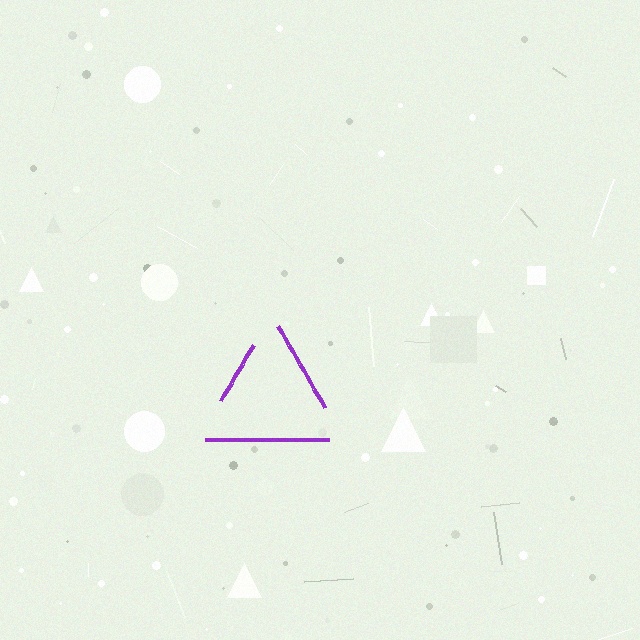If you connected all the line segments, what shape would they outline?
They would outline a triangle.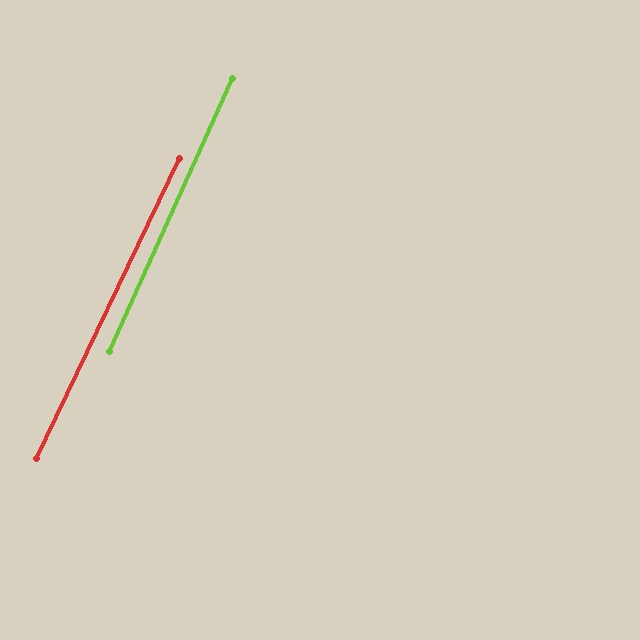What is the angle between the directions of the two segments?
Approximately 1 degree.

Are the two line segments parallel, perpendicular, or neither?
Parallel — their directions differ by only 1.3°.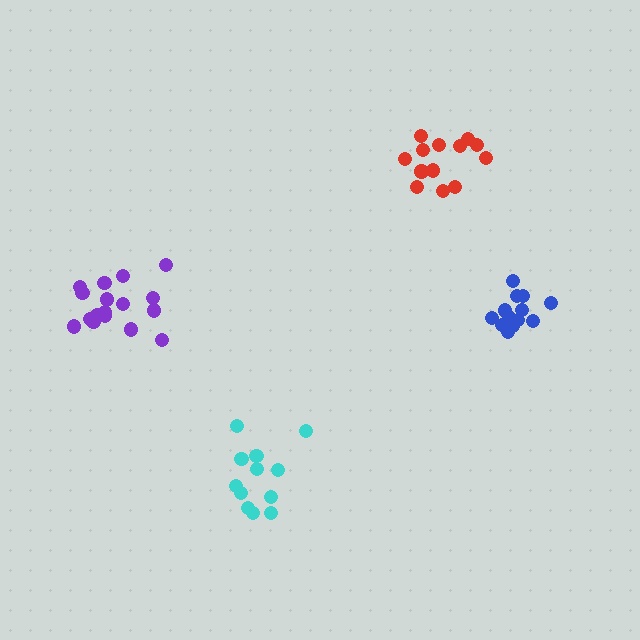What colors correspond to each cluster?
The clusters are colored: purple, blue, red, cyan.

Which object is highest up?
The red cluster is topmost.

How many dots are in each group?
Group 1: 17 dots, Group 2: 14 dots, Group 3: 13 dots, Group 4: 12 dots (56 total).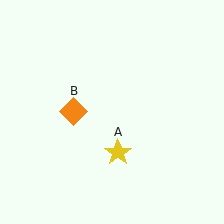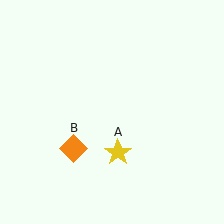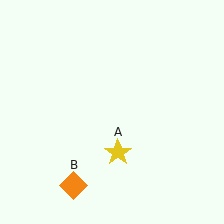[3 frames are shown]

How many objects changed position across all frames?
1 object changed position: orange diamond (object B).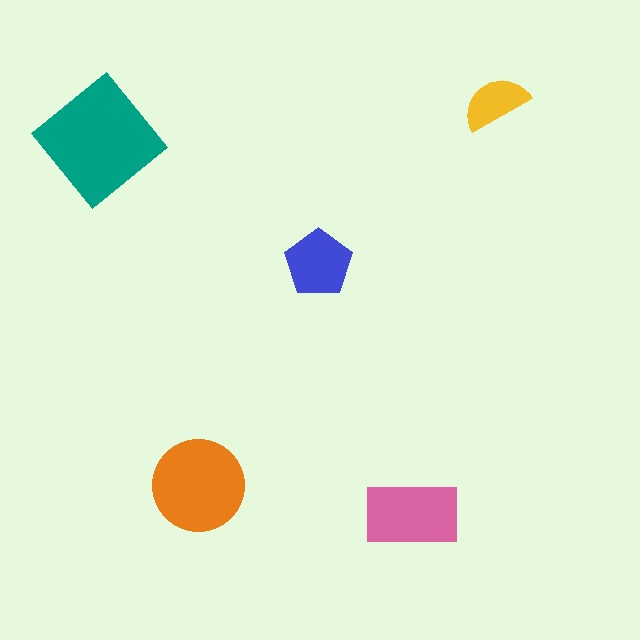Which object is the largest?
The teal diamond.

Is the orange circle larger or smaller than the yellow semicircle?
Larger.